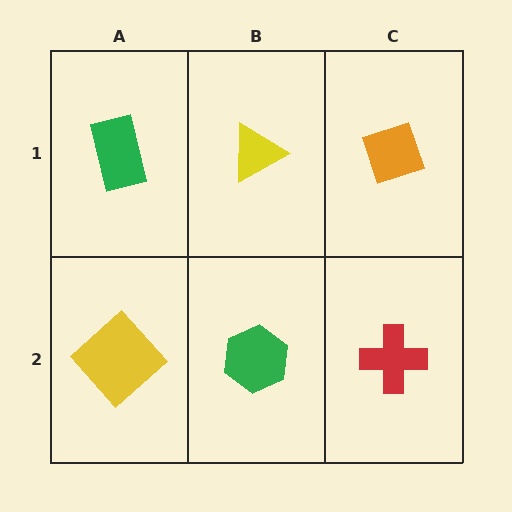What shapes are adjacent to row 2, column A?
A green rectangle (row 1, column A), a green hexagon (row 2, column B).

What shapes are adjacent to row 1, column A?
A yellow diamond (row 2, column A), a yellow triangle (row 1, column B).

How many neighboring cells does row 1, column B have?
3.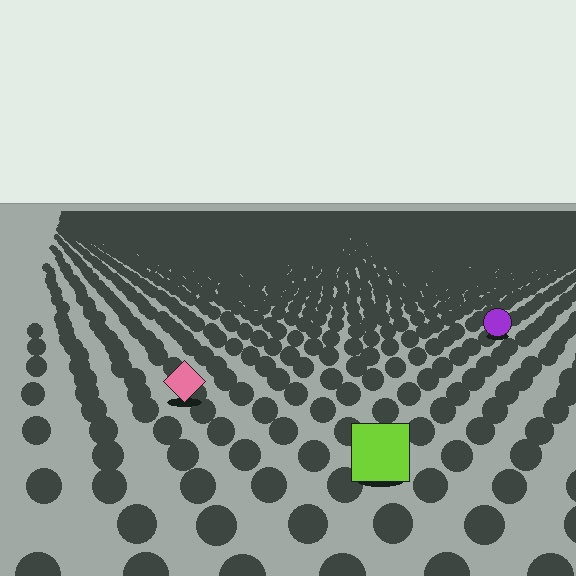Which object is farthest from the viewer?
The purple circle is farthest from the viewer. It appears smaller and the ground texture around it is denser.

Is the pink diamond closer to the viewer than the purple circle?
Yes. The pink diamond is closer — you can tell from the texture gradient: the ground texture is coarser near it.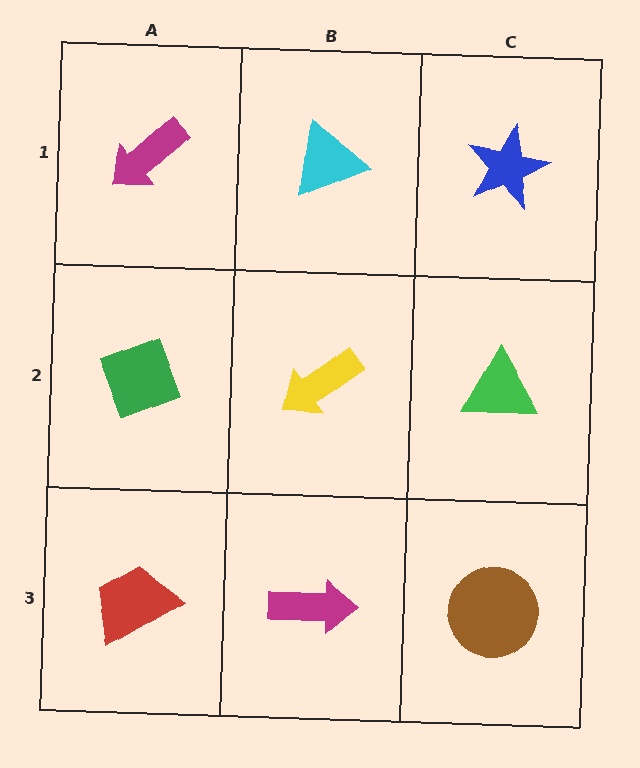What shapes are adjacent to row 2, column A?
A magenta arrow (row 1, column A), a red trapezoid (row 3, column A), a yellow arrow (row 2, column B).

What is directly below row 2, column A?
A red trapezoid.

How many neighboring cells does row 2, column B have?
4.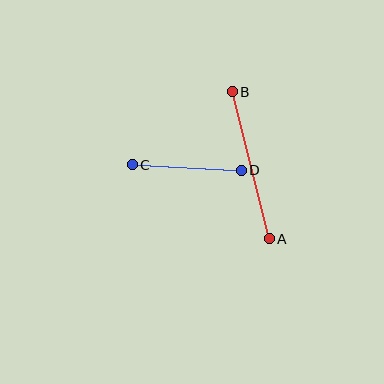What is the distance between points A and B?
The distance is approximately 152 pixels.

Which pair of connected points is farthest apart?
Points A and B are farthest apart.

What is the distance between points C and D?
The distance is approximately 109 pixels.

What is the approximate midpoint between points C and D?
The midpoint is at approximately (187, 168) pixels.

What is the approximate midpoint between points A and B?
The midpoint is at approximately (251, 165) pixels.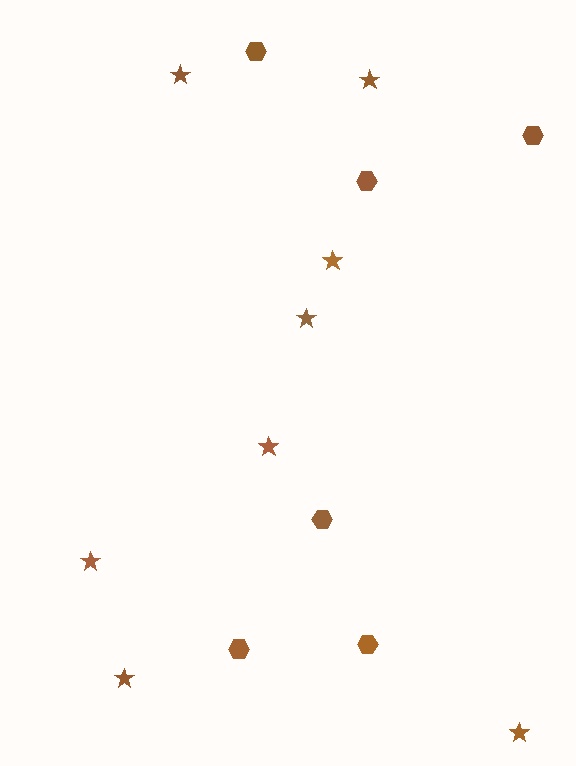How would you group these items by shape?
There are 2 groups: one group of hexagons (6) and one group of stars (8).